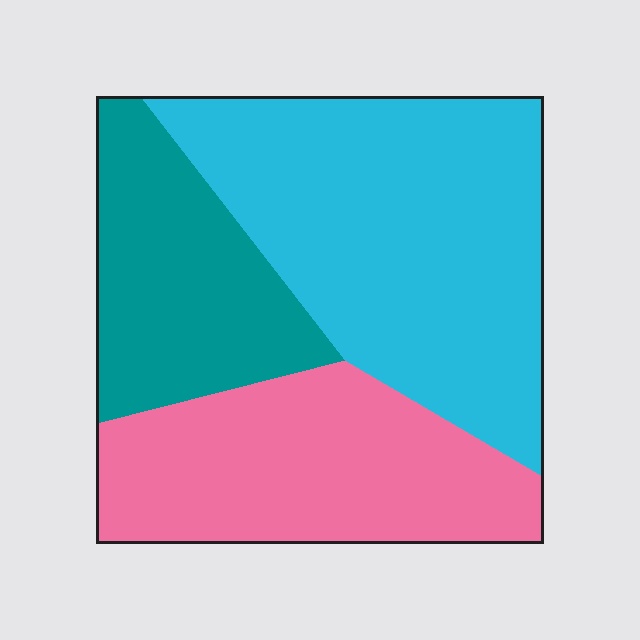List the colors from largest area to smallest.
From largest to smallest: cyan, pink, teal.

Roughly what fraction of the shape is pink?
Pink takes up about one third (1/3) of the shape.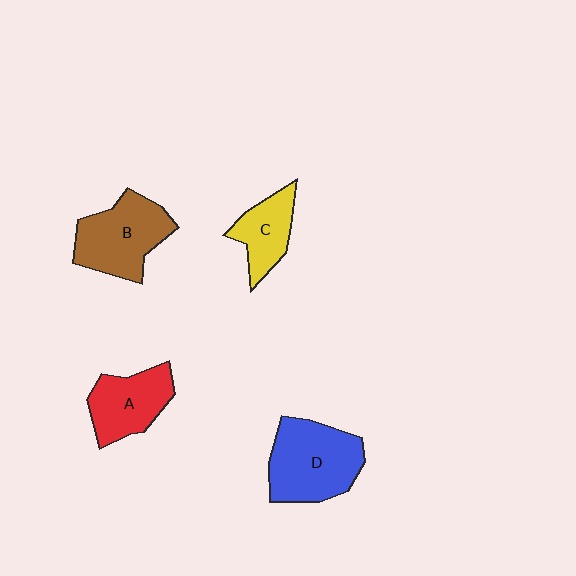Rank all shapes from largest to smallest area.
From largest to smallest: D (blue), B (brown), A (red), C (yellow).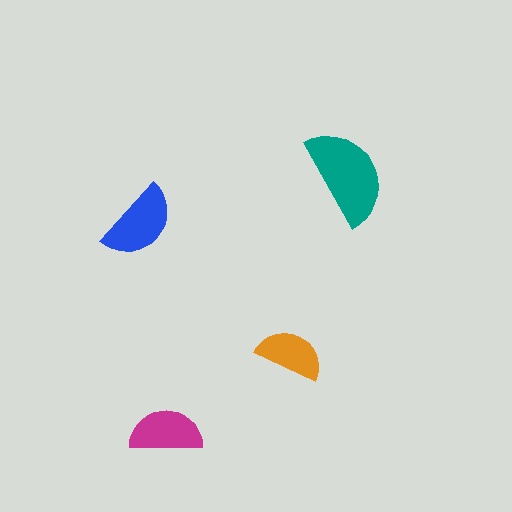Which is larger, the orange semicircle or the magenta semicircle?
The magenta one.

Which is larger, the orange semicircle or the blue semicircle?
The blue one.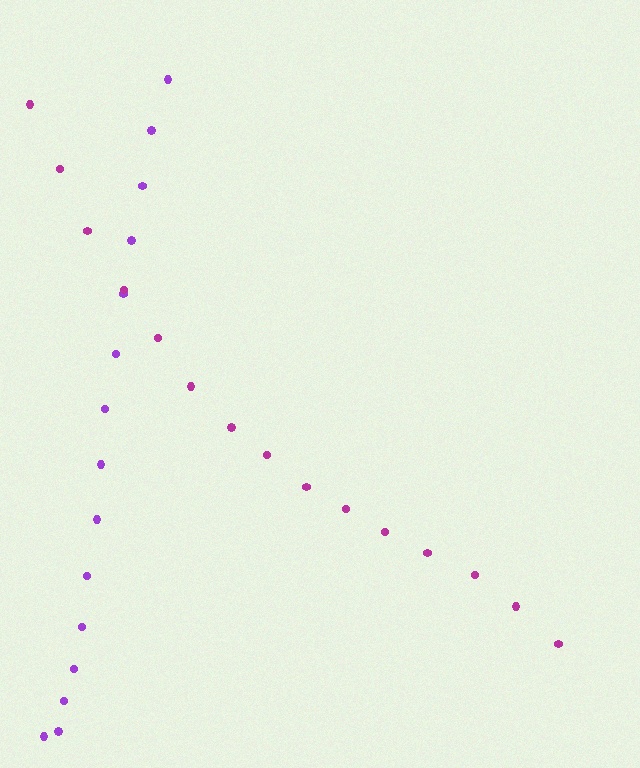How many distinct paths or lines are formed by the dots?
There are 2 distinct paths.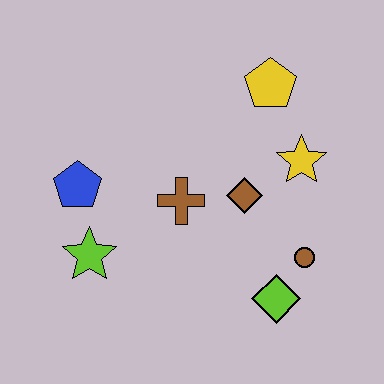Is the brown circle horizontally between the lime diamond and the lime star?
No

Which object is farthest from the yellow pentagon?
The lime star is farthest from the yellow pentagon.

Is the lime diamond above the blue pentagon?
No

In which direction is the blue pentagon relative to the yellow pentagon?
The blue pentagon is to the left of the yellow pentagon.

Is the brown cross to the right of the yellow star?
No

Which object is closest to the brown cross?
The brown diamond is closest to the brown cross.